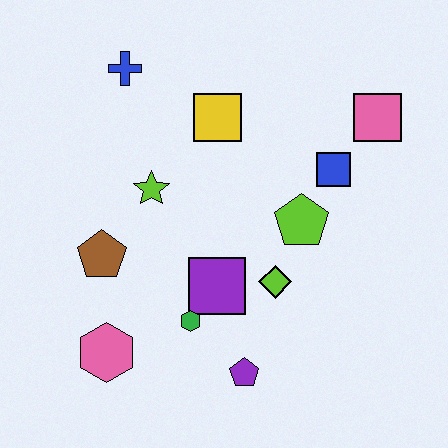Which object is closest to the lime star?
The brown pentagon is closest to the lime star.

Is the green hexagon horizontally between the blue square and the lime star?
Yes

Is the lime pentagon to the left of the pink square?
Yes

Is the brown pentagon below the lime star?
Yes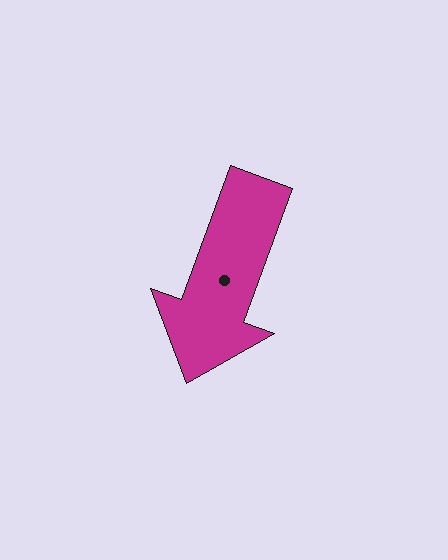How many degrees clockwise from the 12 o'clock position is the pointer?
Approximately 200 degrees.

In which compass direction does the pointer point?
South.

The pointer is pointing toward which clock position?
Roughly 7 o'clock.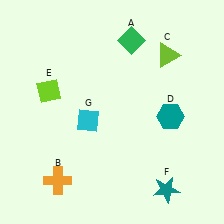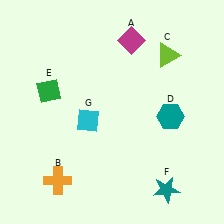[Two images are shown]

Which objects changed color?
A changed from green to magenta. E changed from lime to green.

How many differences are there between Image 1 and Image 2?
There are 2 differences between the two images.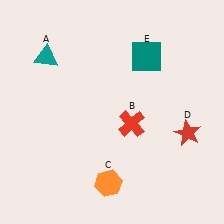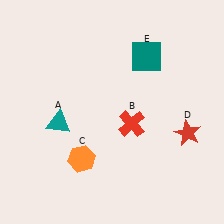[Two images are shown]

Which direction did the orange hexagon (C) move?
The orange hexagon (C) moved left.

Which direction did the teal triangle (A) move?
The teal triangle (A) moved down.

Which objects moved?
The objects that moved are: the teal triangle (A), the orange hexagon (C).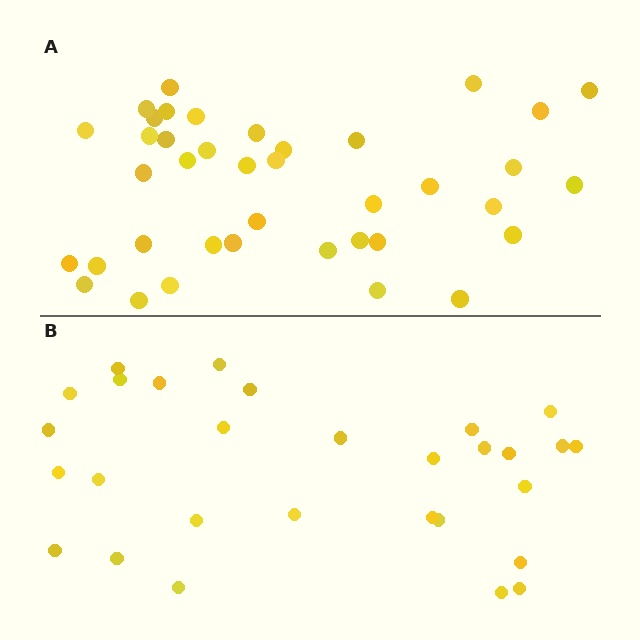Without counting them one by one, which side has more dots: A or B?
Region A (the top region) has more dots.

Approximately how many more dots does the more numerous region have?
Region A has roughly 10 or so more dots than region B.